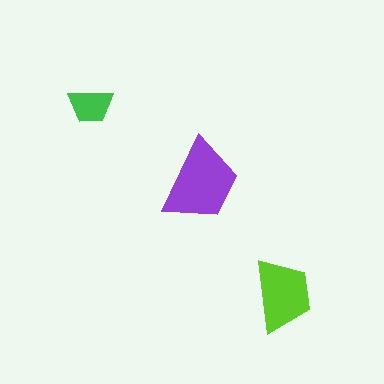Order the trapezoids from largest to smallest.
the purple one, the lime one, the green one.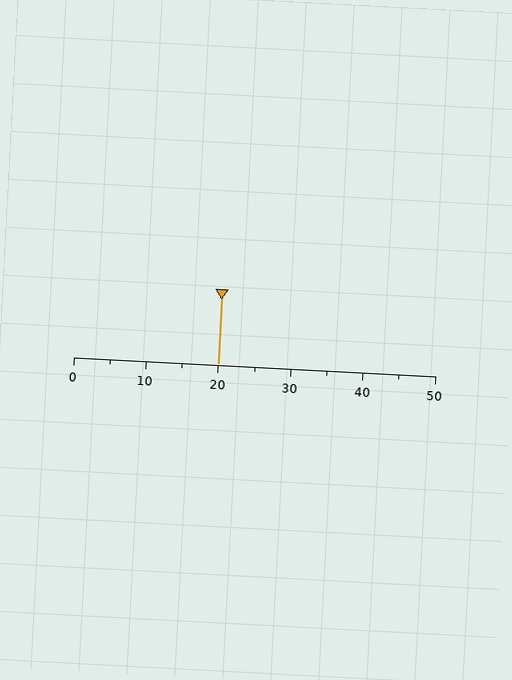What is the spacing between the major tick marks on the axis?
The major ticks are spaced 10 apart.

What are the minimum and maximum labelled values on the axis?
The axis runs from 0 to 50.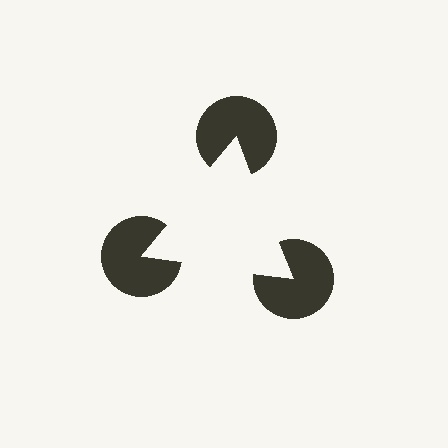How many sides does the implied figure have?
3 sides.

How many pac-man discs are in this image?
There are 3 — one at each vertex of the illusory triangle.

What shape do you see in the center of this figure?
An illusory triangle — its edges are inferred from the aligned wedge cuts in the pac-man discs, not physically drawn.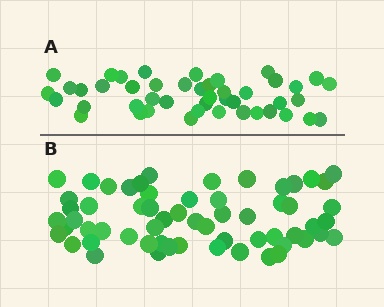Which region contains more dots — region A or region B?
Region B (the bottom region) has more dots.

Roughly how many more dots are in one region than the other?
Region B has approximately 15 more dots than region A.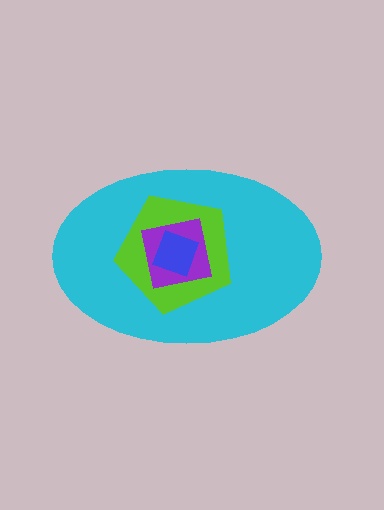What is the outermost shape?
The cyan ellipse.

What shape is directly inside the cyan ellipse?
The lime pentagon.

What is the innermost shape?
The blue square.